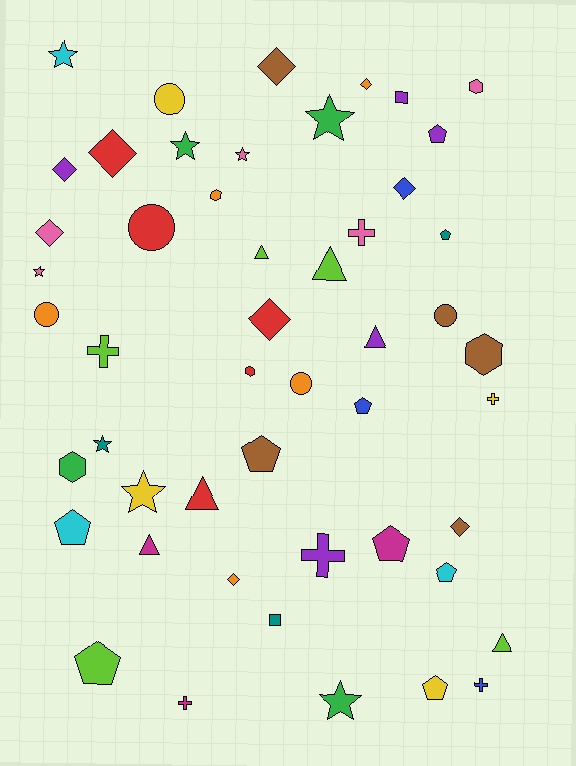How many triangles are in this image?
There are 6 triangles.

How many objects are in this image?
There are 50 objects.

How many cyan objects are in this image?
There are 3 cyan objects.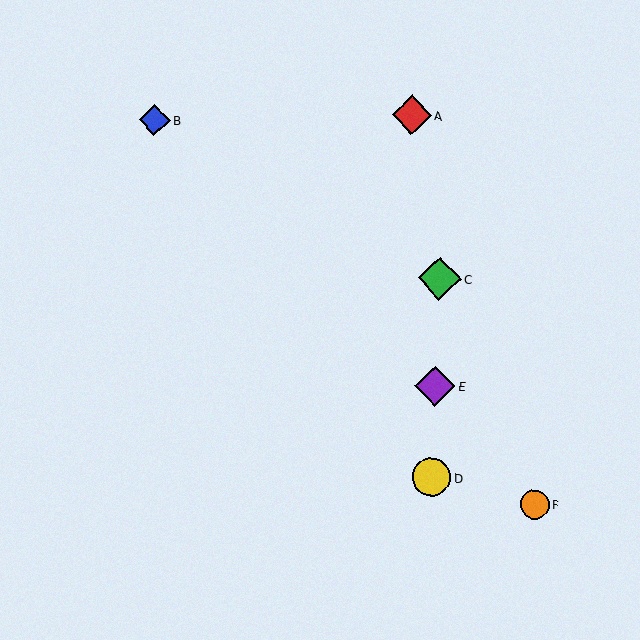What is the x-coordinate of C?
Object C is at x≈440.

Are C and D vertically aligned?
Yes, both are at x≈440.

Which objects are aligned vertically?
Objects C, D, E are aligned vertically.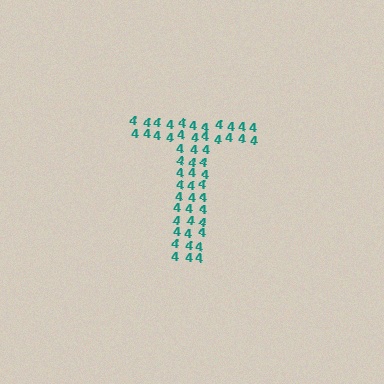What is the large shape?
The large shape is the letter T.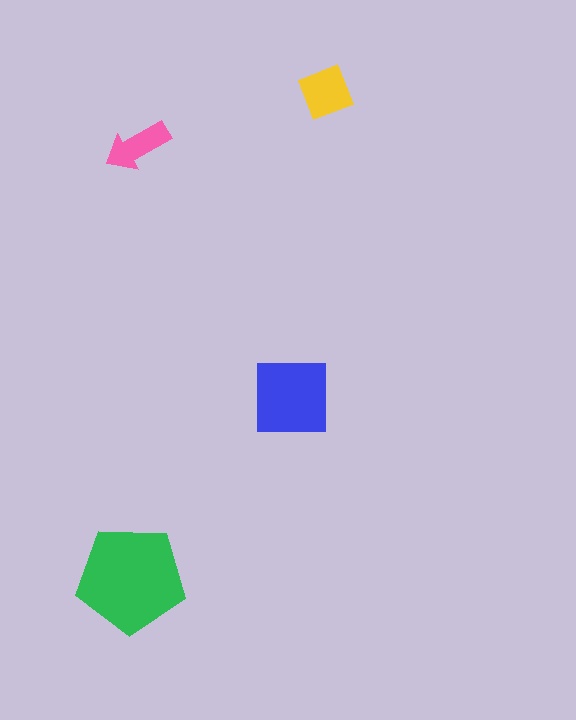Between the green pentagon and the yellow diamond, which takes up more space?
The green pentagon.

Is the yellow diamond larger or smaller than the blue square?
Smaller.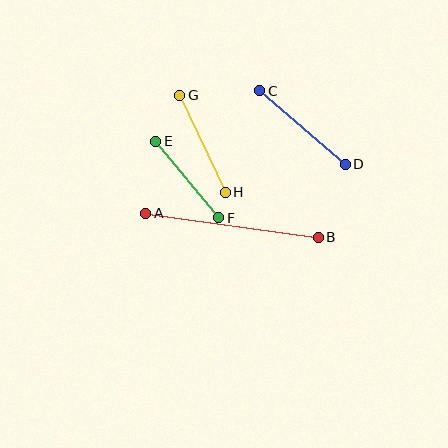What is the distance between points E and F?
The distance is approximately 99 pixels.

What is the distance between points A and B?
The distance is approximately 175 pixels.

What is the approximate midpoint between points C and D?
The midpoint is at approximately (302, 128) pixels.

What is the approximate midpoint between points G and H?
The midpoint is at approximately (202, 144) pixels.